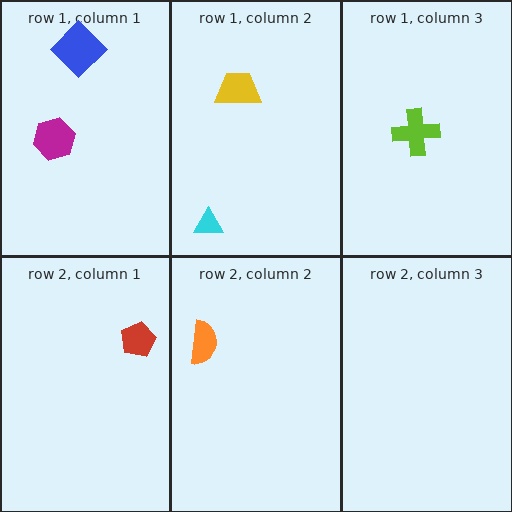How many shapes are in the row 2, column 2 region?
1.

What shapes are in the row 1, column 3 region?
The lime cross.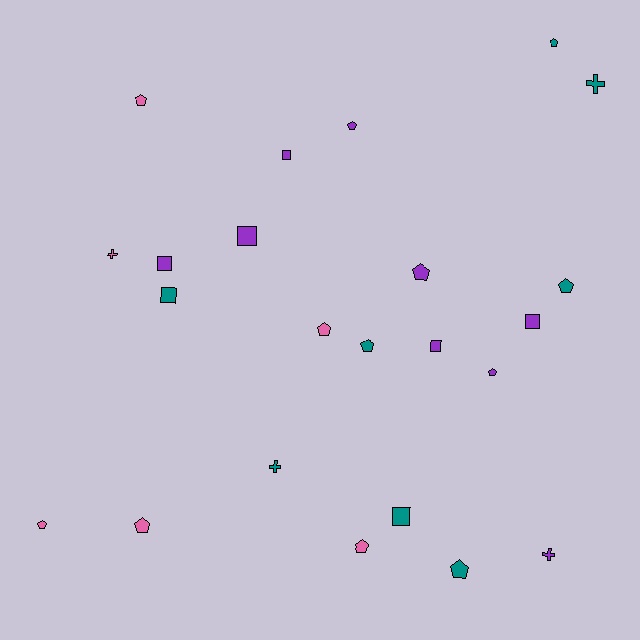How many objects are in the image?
There are 23 objects.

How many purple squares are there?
There are 5 purple squares.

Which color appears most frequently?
Purple, with 9 objects.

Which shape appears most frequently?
Pentagon, with 12 objects.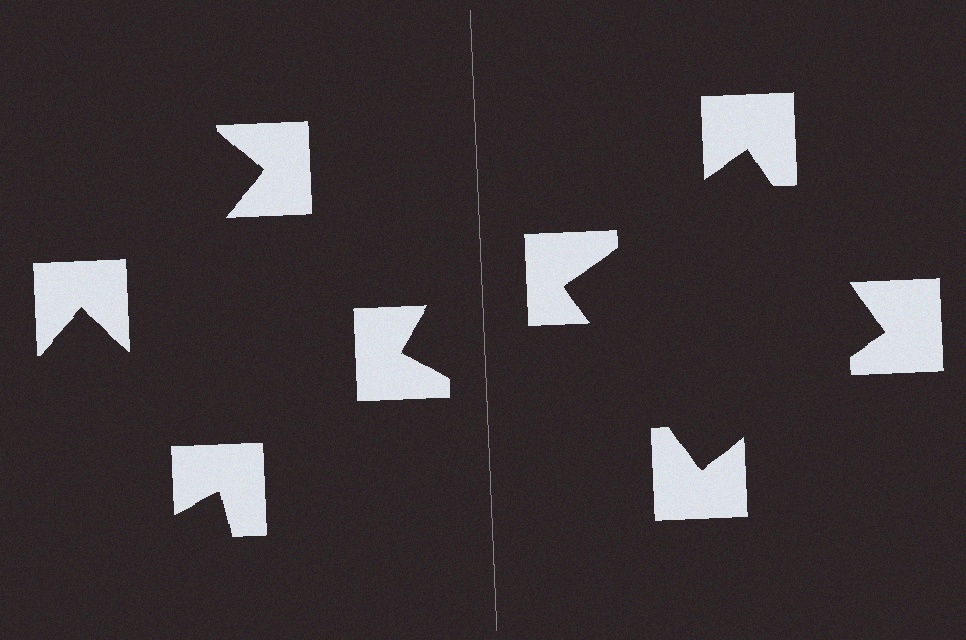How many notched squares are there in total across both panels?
8 — 4 on each side.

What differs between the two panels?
The notched squares are positioned identically on both sides; only the wedge orientations differ. On the right they align to a square; on the left they are misaligned.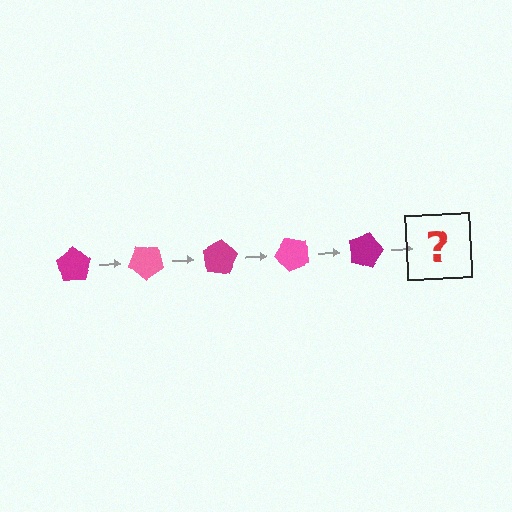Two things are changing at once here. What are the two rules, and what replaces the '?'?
The two rules are that it rotates 40 degrees each step and the color cycles through magenta and pink. The '?' should be a pink pentagon, rotated 200 degrees from the start.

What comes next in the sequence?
The next element should be a pink pentagon, rotated 200 degrees from the start.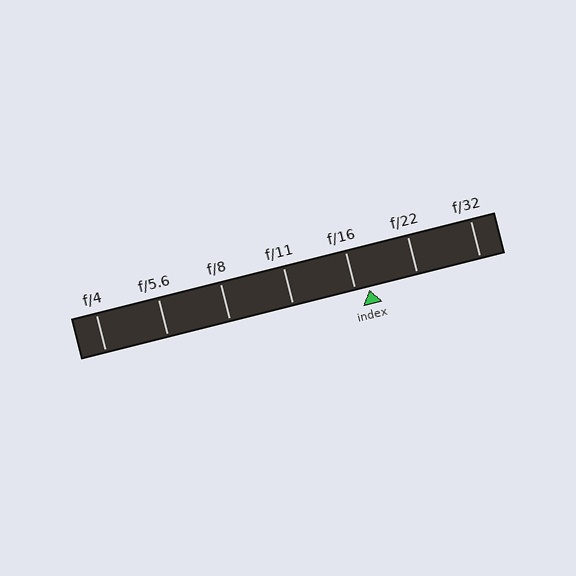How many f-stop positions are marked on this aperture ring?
There are 7 f-stop positions marked.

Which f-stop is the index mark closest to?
The index mark is closest to f/16.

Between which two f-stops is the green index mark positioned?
The index mark is between f/16 and f/22.